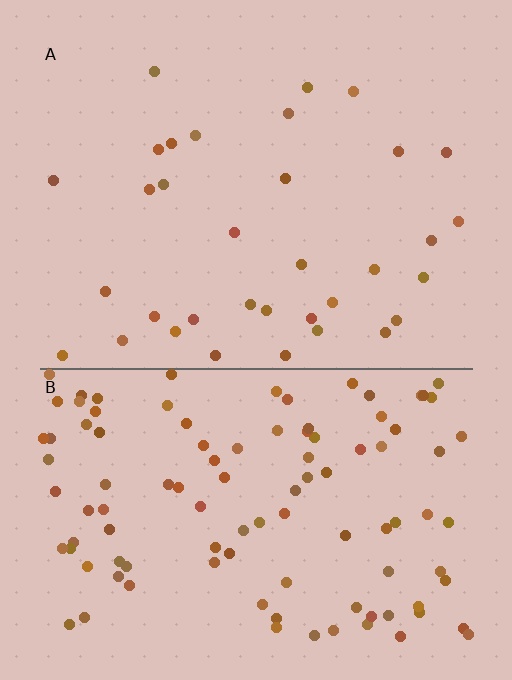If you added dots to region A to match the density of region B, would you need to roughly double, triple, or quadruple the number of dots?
Approximately triple.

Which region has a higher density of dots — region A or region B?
B (the bottom).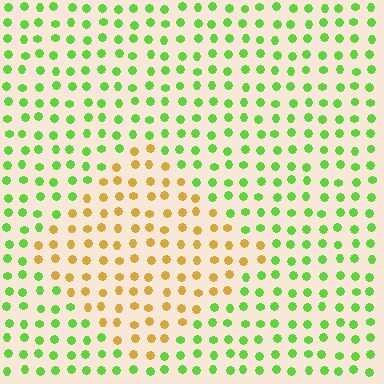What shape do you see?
I see a diamond.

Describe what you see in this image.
The image is filled with small lime elements in a uniform arrangement. A diamond-shaped region is visible where the elements are tinted to a slightly different hue, forming a subtle color boundary.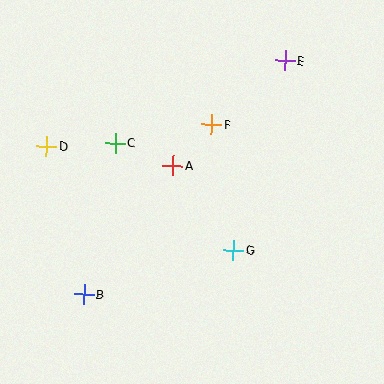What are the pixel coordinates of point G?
Point G is at (234, 250).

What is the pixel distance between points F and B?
The distance between F and B is 213 pixels.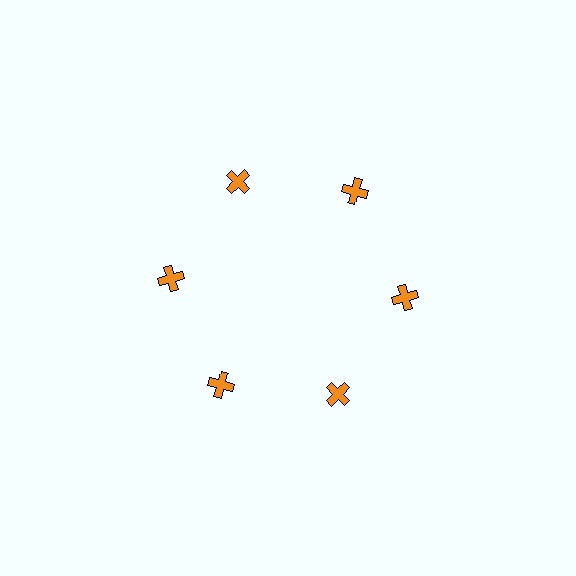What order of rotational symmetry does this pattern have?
This pattern has 6-fold rotational symmetry.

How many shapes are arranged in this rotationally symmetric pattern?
There are 6 shapes, arranged in 6 groups of 1.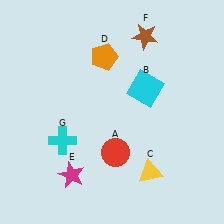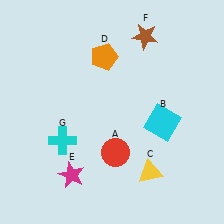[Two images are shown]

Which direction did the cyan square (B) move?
The cyan square (B) moved down.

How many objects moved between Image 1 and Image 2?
1 object moved between the two images.